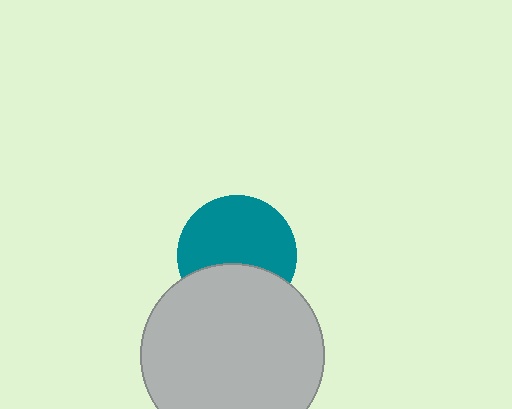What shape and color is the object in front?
The object in front is a light gray circle.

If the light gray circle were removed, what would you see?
You would see the complete teal circle.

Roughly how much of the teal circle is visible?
About half of it is visible (roughly 64%).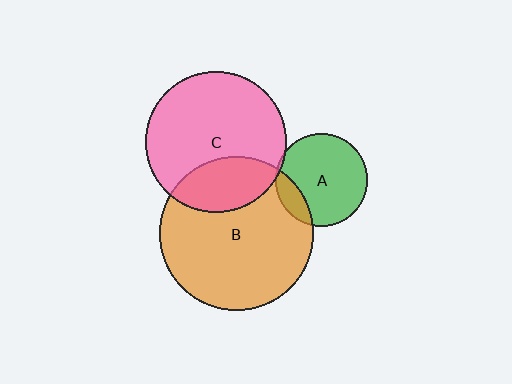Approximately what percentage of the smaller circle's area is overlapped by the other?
Approximately 5%.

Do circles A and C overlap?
Yes.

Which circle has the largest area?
Circle B (orange).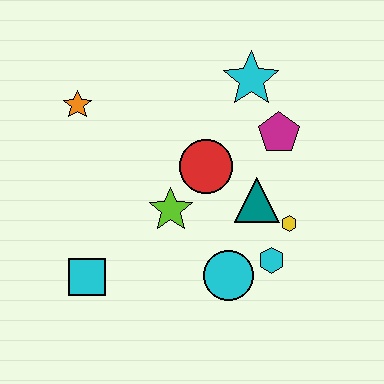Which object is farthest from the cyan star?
The cyan square is farthest from the cyan star.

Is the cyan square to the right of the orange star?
Yes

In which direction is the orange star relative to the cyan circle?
The orange star is above the cyan circle.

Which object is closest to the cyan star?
The magenta pentagon is closest to the cyan star.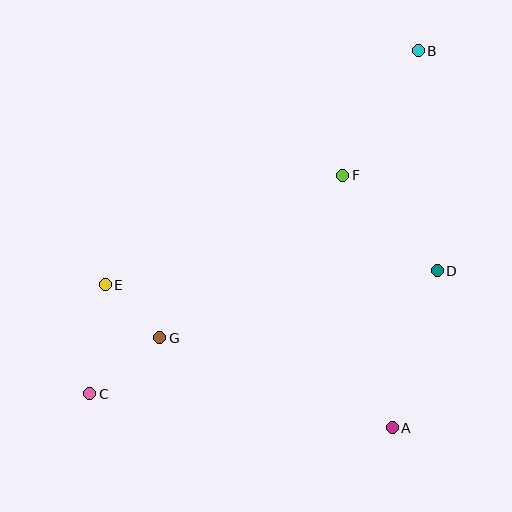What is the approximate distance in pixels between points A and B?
The distance between A and B is approximately 378 pixels.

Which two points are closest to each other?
Points E and G are closest to each other.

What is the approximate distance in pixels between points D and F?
The distance between D and F is approximately 134 pixels.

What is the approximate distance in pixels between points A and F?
The distance between A and F is approximately 258 pixels.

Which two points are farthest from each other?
Points B and C are farthest from each other.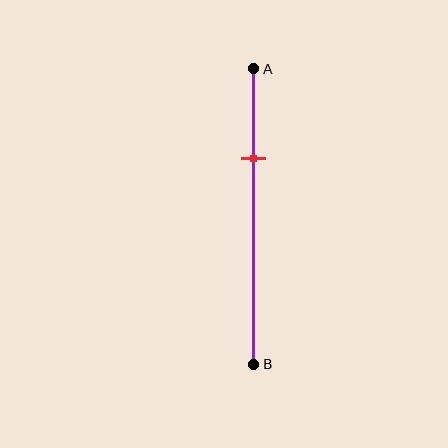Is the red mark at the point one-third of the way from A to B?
Yes, the mark is approximately at the one-third point.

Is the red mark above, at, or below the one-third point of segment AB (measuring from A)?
The red mark is approximately at the one-third point of segment AB.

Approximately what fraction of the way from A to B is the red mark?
The red mark is approximately 30% of the way from A to B.